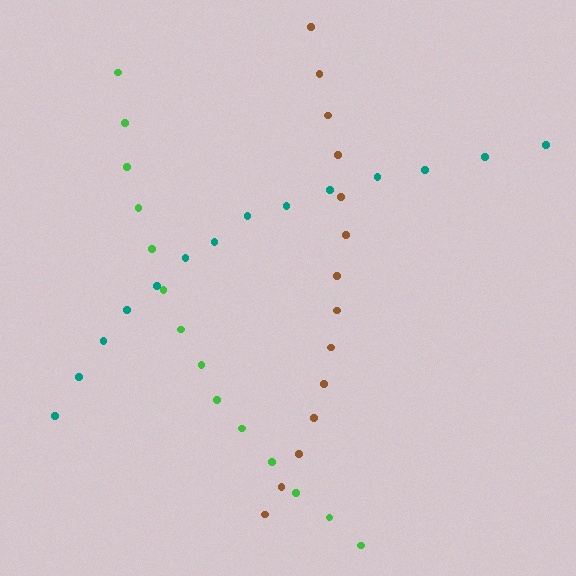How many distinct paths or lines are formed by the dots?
There are 3 distinct paths.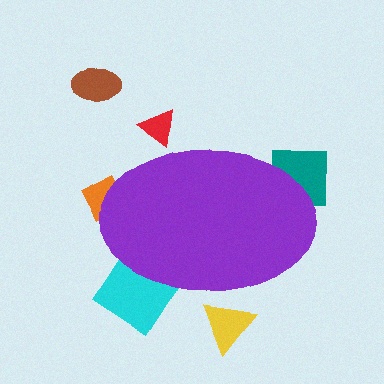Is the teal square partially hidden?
Yes, the teal square is partially hidden behind the purple ellipse.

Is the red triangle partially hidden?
Yes, the red triangle is partially hidden behind the purple ellipse.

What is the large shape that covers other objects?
A purple ellipse.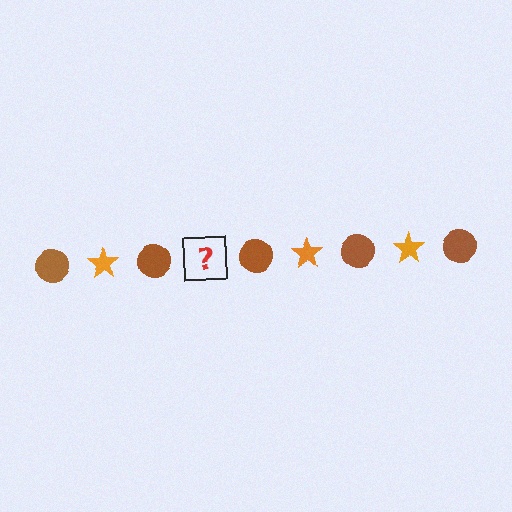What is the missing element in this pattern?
The missing element is an orange star.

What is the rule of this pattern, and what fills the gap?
The rule is that the pattern alternates between brown circle and orange star. The gap should be filled with an orange star.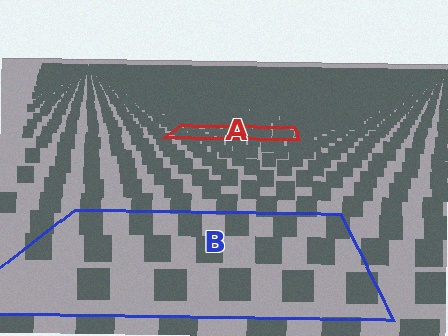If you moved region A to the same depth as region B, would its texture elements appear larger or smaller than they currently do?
They would appear larger. At a closer depth, the same texture elements are projected at a bigger on-screen size.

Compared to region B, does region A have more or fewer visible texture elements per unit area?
Region A has more texture elements per unit area — they are packed more densely because it is farther away.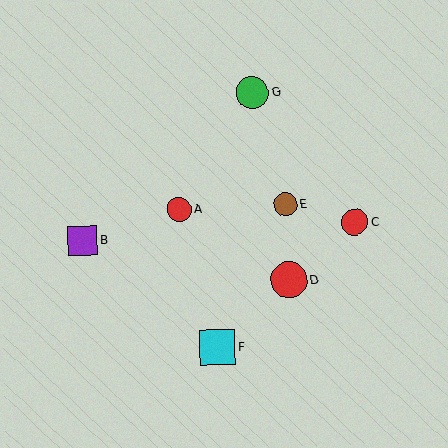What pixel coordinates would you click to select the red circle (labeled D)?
Click at (289, 280) to select the red circle D.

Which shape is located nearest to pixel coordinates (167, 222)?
The red circle (labeled A) at (179, 209) is nearest to that location.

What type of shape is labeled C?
Shape C is a red circle.